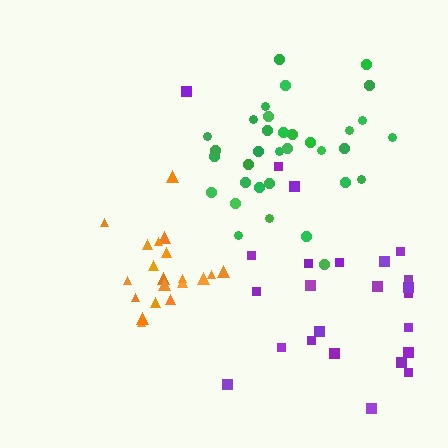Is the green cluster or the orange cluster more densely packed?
Green.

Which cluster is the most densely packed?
Green.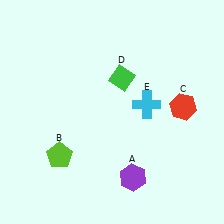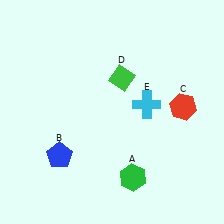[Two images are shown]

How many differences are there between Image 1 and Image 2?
There are 2 differences between the two images.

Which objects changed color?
A changed from purple to green. B changed from lime to blue.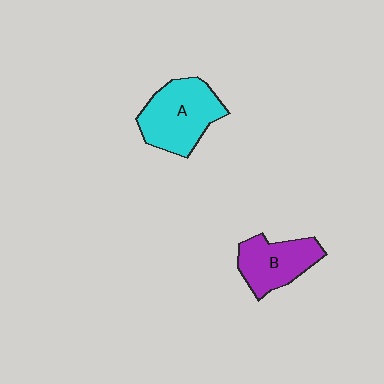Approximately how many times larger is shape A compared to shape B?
Approximately 1.3 times.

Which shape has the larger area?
Shape A (cyan).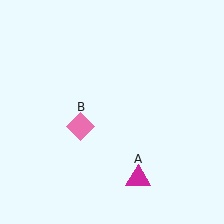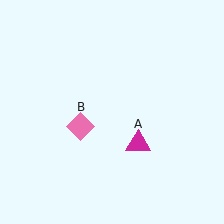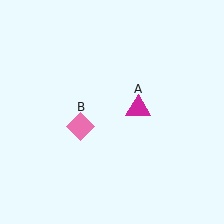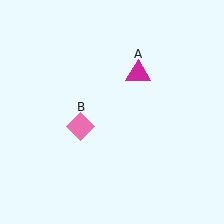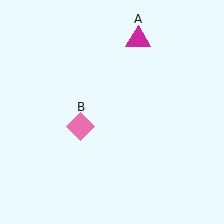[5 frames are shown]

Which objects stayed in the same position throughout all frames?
Pink diamond (object B) remained stationary.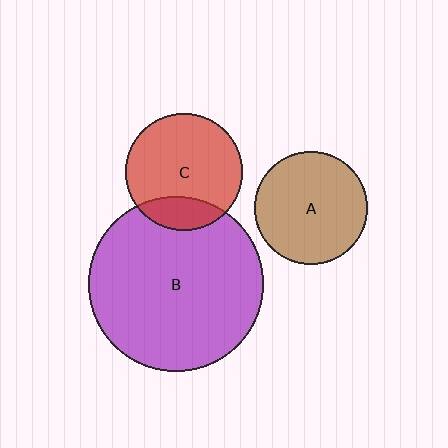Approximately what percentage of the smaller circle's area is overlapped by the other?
Approximately 20%.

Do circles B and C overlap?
Yes.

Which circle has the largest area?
Circle B (purple).